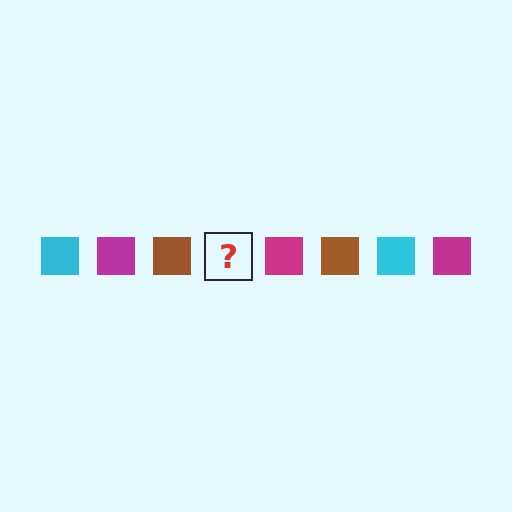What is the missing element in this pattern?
The missing element is a cyan square.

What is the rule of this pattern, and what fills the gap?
The rule is that the pattern cycles through cyan, magenta, brown squares. The gap should be filled with a cyan square.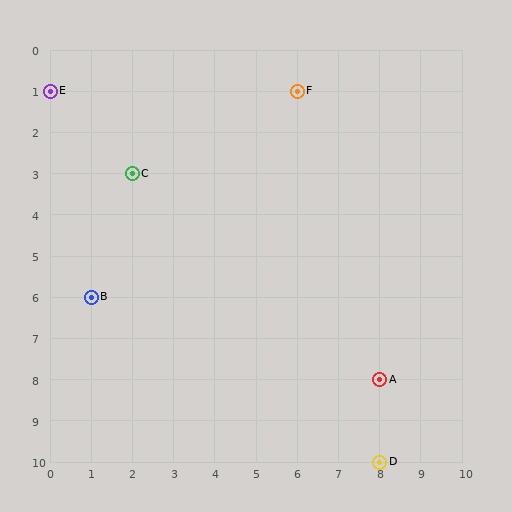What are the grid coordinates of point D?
Point D is at grid coordinates (8, 10).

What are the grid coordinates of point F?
Point F is at grid coordinates (6, 1).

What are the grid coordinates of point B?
Point B is at grid coordinates (1, 6).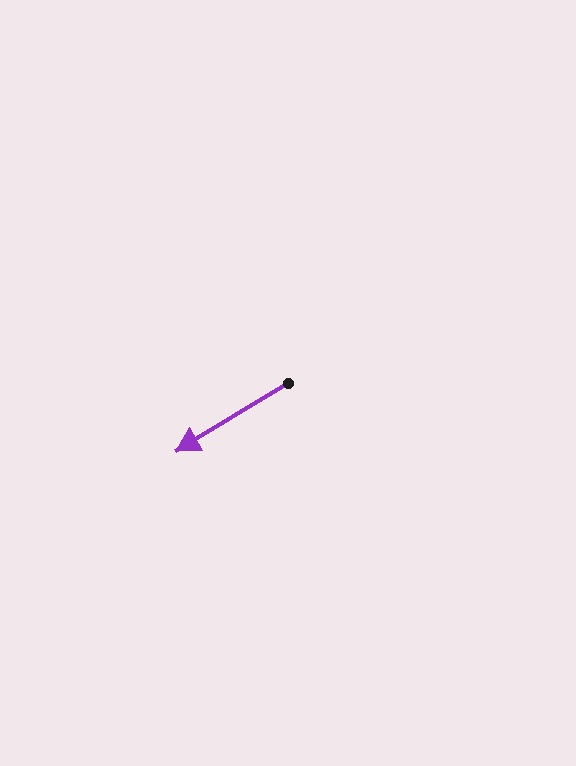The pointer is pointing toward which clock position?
Roughly 8 o'clock.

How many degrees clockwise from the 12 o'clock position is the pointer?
Approximately 239 degrees.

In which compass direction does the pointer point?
Southwest.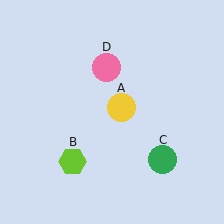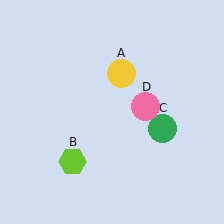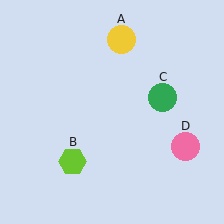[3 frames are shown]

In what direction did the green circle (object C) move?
The green circle (object C) moved up.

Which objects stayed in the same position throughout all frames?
Lime hexagon (object B) remained stationary.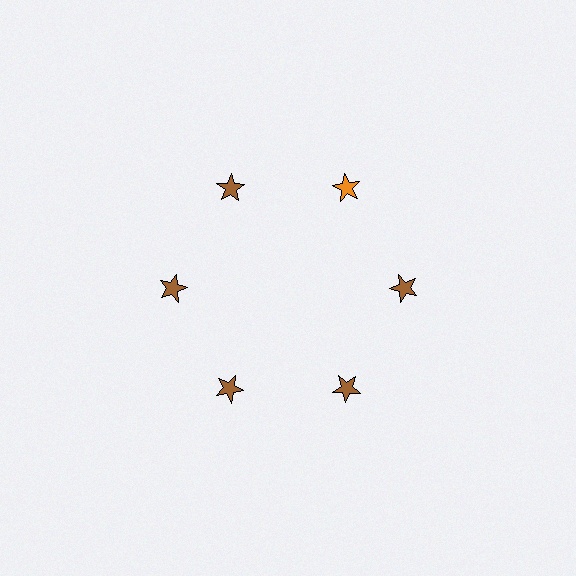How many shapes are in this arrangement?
There are 6 shapes arranged in a ring pattern.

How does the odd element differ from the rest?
It has a different color: orange instead of brown.